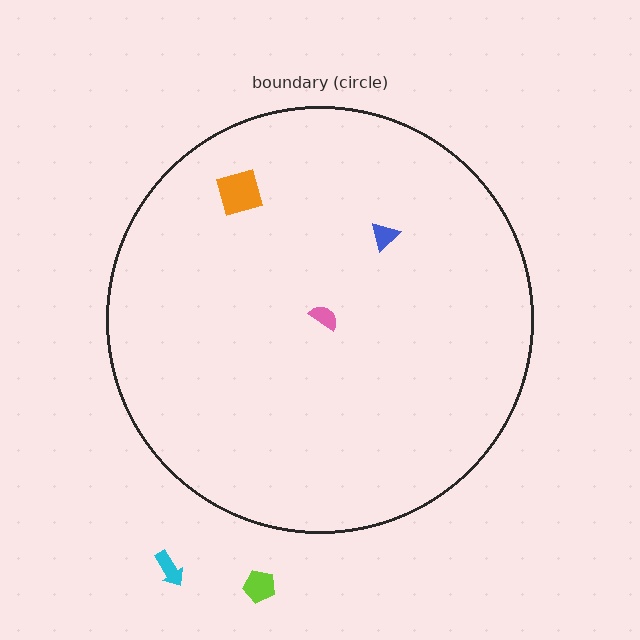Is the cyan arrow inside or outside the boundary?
Outside.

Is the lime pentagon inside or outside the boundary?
Outside.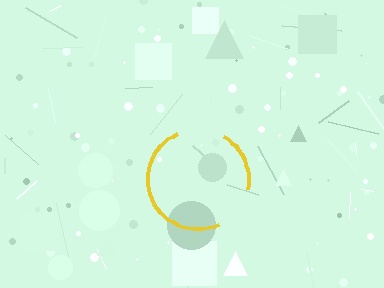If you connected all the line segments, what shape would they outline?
They would outline a circle.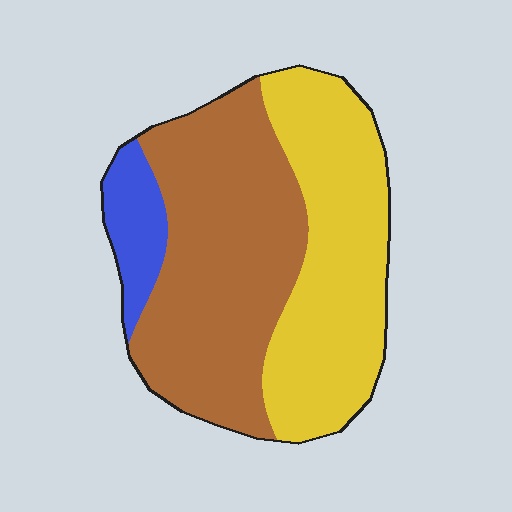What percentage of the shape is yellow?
Yellow takes up about two fifths (2/5) of the shape.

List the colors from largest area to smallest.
From largest to smallest: brown, yellow, blue.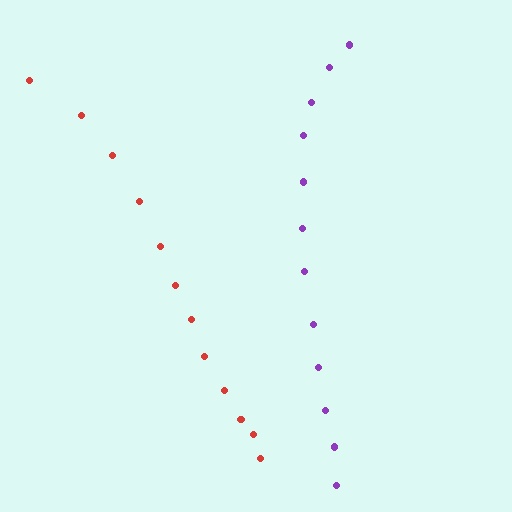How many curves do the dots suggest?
There are 2 distinct paths.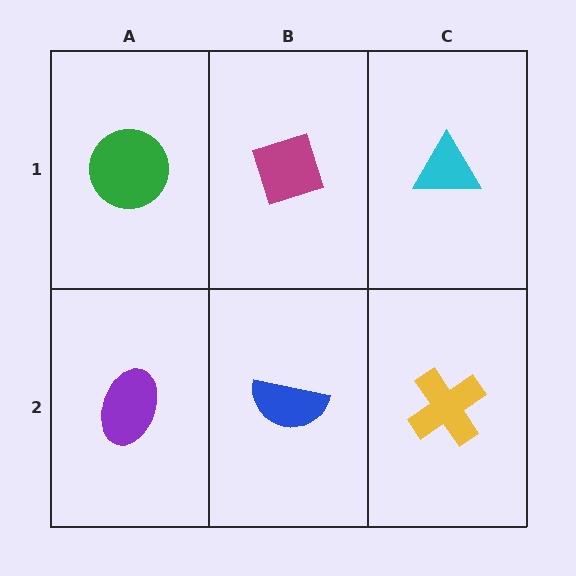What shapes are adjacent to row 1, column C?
A yellow cross (row 2, column C), a magenta diamond (row 1, column B).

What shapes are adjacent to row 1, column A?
A purple ellipse (row 2, column A), a magenta diamond (row 1, column B).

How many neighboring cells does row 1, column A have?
2.